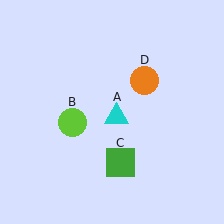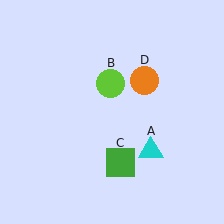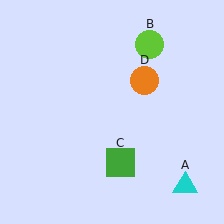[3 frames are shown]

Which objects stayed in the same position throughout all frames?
Green square (object C) and orange circle (object D) remained stationary.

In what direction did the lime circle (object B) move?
The lime circle (object B) moved up and to the right.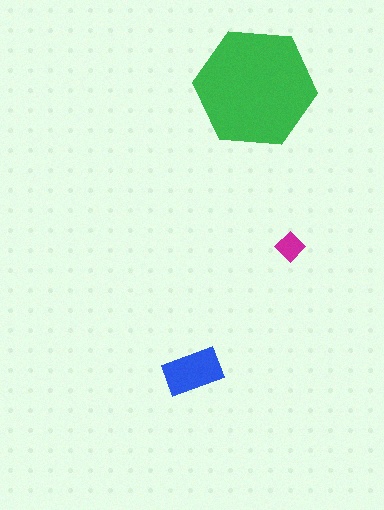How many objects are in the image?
There are 3 objects in the image.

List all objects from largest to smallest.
The green hexagon, the blue rectangle, the magenta diamond.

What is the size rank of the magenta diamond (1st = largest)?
3rd.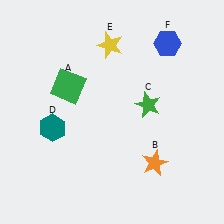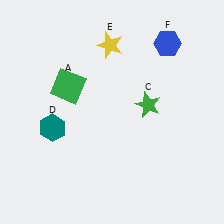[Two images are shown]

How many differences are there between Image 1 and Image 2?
There is 1 difference between the two images.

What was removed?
The orange star (B) was removed in Image 2.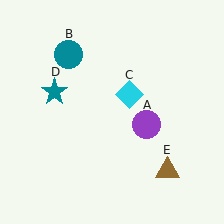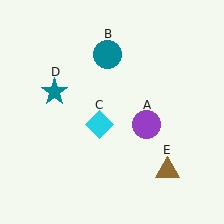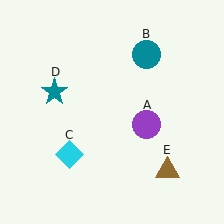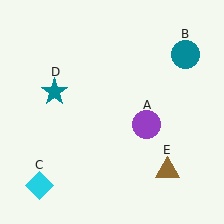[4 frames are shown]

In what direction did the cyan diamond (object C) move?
The cyan diamond (object C) moved down and to the left.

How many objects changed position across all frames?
2 objects changed position: teal circle (object B), cyan diamond (object C).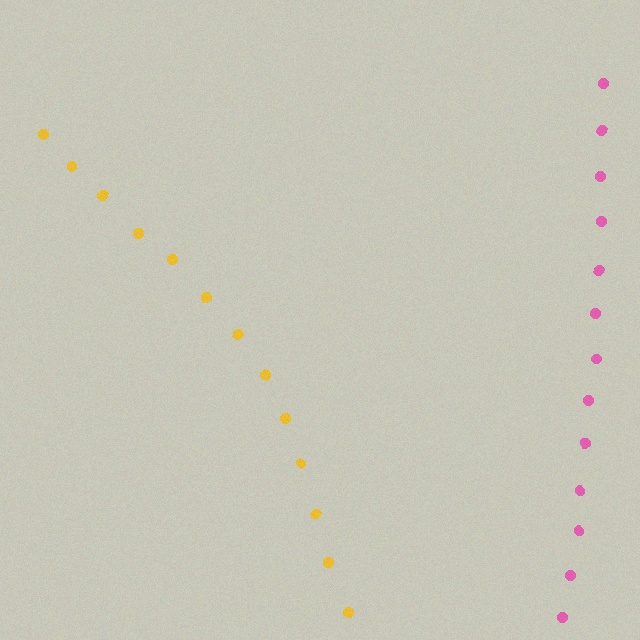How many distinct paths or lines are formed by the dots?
There are 2 distinct paths.